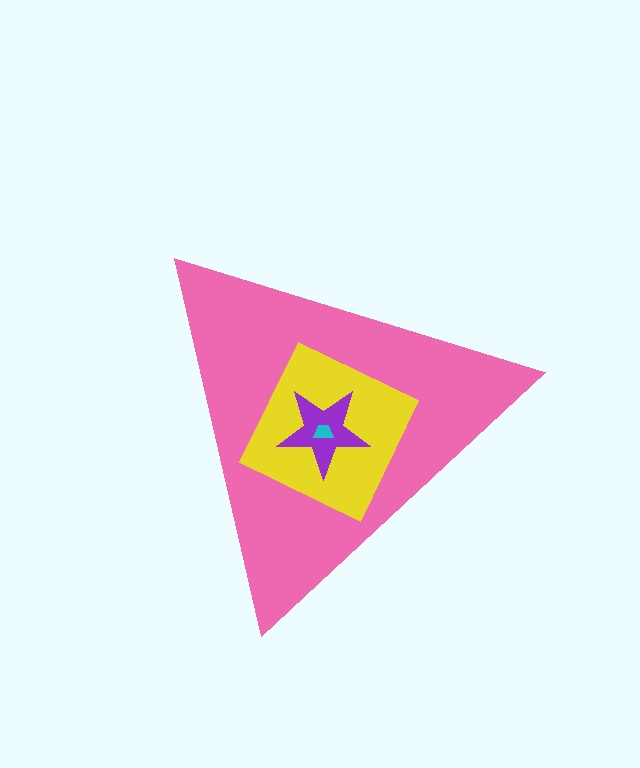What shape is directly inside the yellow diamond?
The purple star.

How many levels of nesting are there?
4.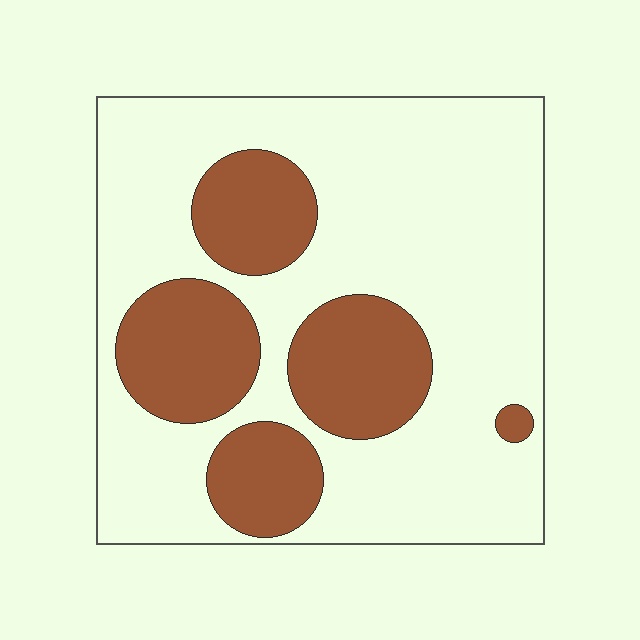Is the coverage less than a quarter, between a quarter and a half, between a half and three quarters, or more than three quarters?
Between a quarter and a half.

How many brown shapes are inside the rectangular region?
5.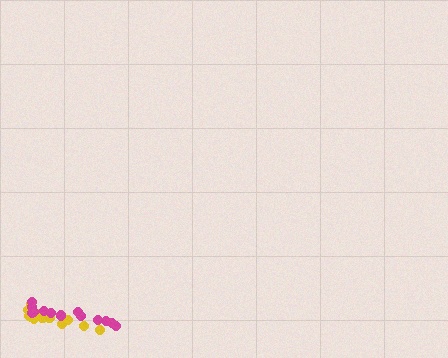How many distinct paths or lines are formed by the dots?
There are 2 distinct paths.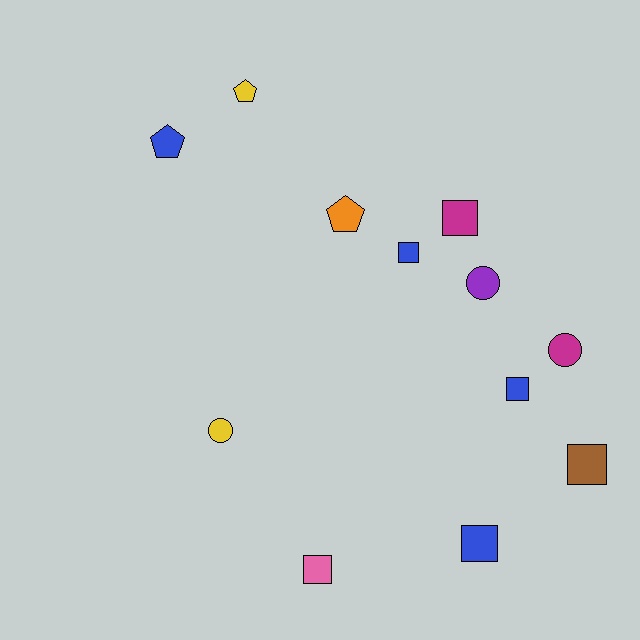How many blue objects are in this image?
There are 4 blue objects.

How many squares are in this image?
There are 6 squares.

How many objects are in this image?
There are 12 objects.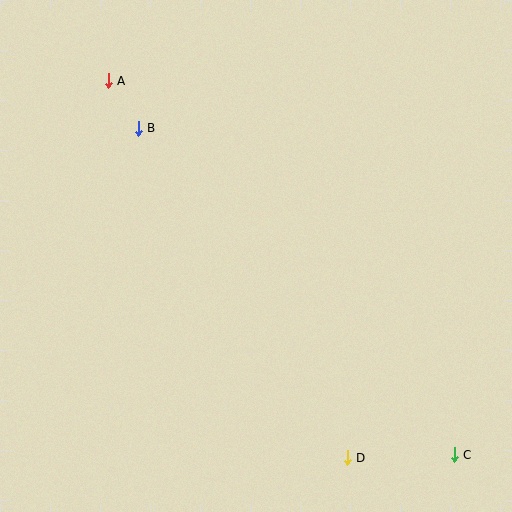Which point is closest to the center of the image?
Point B at (138, 128) is closest to the center.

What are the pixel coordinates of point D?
Point D is at (347, 458).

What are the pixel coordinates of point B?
Point B is at (138, 128).